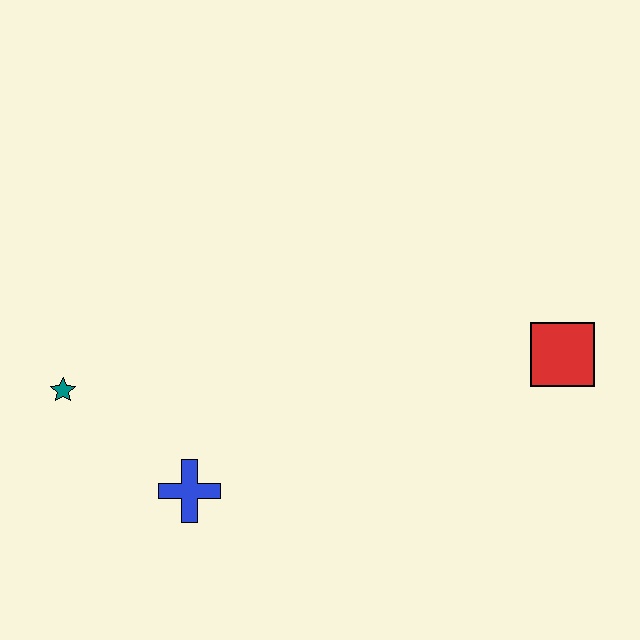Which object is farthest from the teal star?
The red square is farthest from the teal star.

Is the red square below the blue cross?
No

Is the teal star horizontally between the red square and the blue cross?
No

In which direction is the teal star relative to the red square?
The teal star is to the left of the red square.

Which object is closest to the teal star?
The blue cross is closest to the teal star.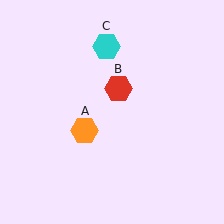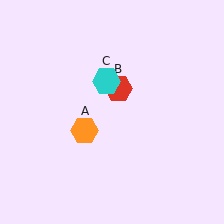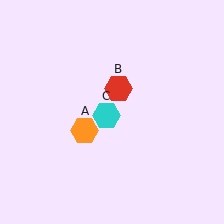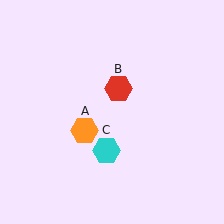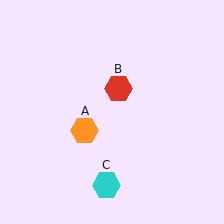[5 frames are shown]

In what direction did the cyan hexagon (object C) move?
The cyan hexagon (object C) moved down.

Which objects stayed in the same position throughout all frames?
Orange hexagon (object A) and red hexagon (object B) remained stationary.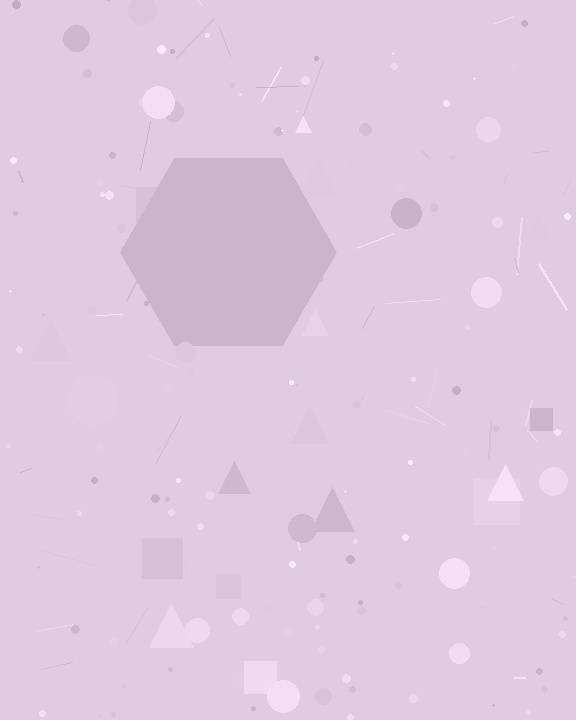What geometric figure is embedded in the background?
A hexagon is embedded in the background.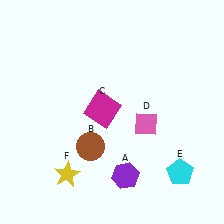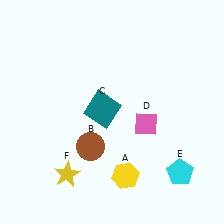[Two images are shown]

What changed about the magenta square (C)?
In Image 1, C is magenta. In Image 2, it changed to teal.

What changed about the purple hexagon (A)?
In Image 1, A is purple. In Image 2, it changed to yellow.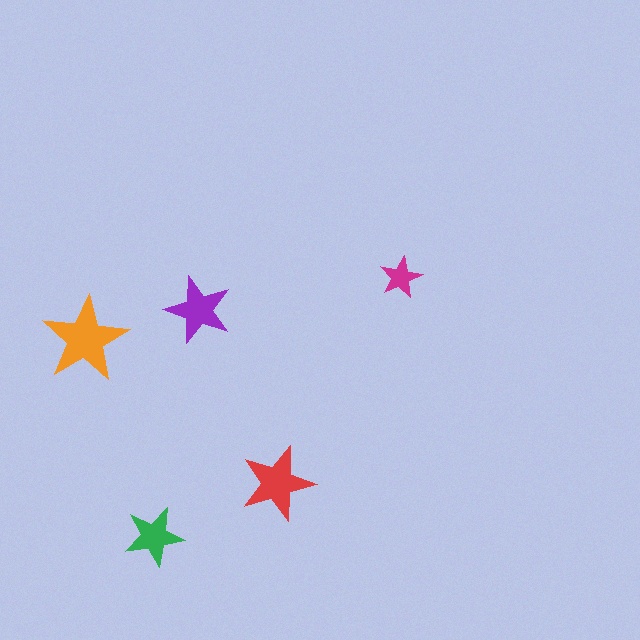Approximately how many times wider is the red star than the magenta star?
About 2 times wider.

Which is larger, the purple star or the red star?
The red one.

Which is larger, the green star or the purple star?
The purple one.